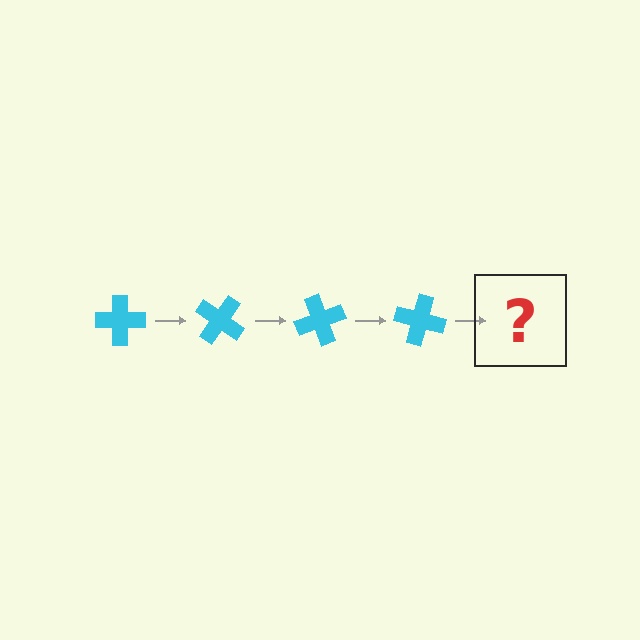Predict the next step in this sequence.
The next step is a cyan cross rotated 140 degrees.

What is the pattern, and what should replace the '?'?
The pattern is that the cross rotates 35 degrees each step. The '?' should be a cyan cross rotated 140 degrees.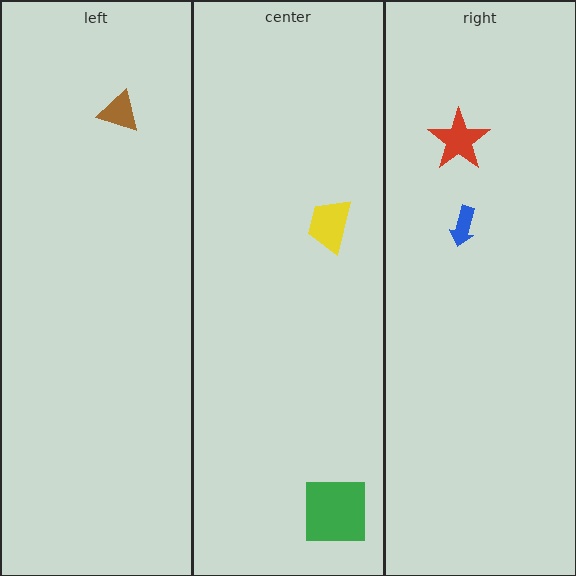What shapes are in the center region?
The green square, the yellow trapezoid.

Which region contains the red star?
The right region.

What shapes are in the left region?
The brown triangle.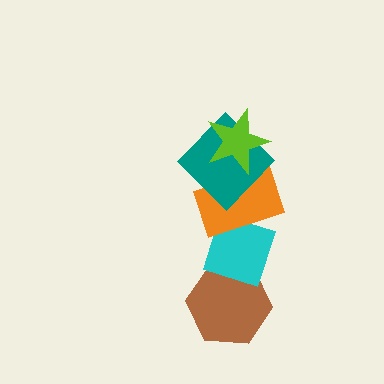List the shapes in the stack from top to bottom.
From top to bottom: the lime star, the teal diamond, the orange rectangle, the cyan diamond, the brown hexagon.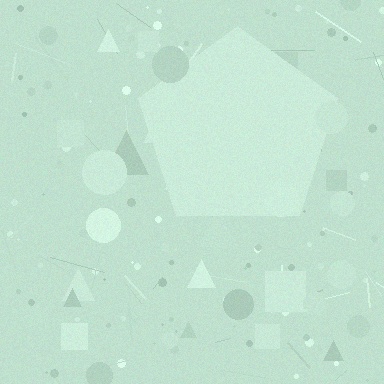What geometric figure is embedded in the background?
A pentagon is embedded in the background.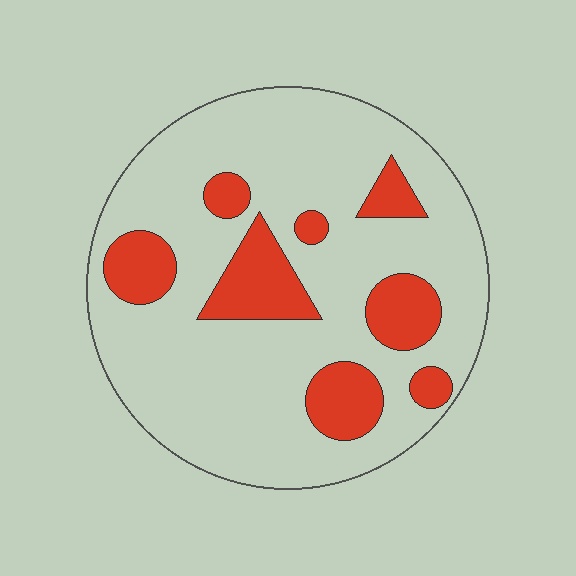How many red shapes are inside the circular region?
8.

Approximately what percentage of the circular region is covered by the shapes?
Approximately 20%.